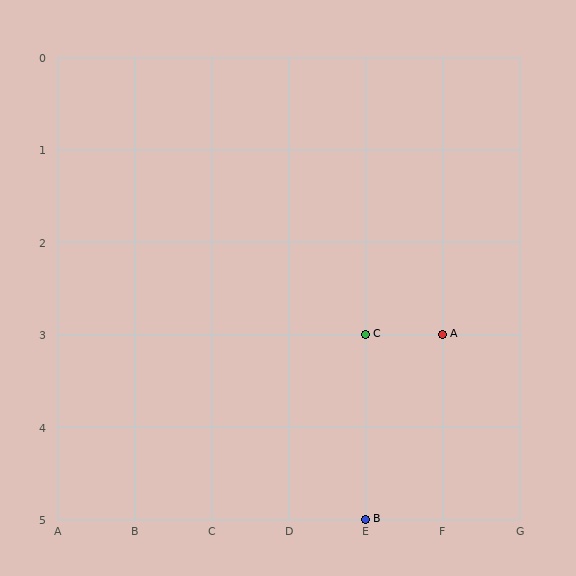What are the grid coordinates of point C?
Point C is at grid coordinates (E, 3).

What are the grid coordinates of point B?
Point B is at grid coordinates (E, 5).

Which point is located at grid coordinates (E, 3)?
Point C is at (E, 3).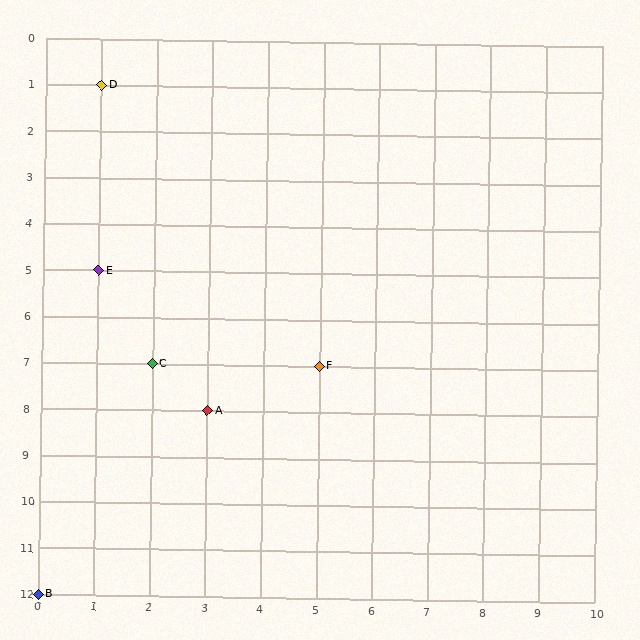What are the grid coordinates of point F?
Point F is at grid coordinates (5, 7).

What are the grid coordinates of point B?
Point B is at grid coordinates (0, 12).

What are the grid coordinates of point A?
Point A is at grid coordinates (3, 8).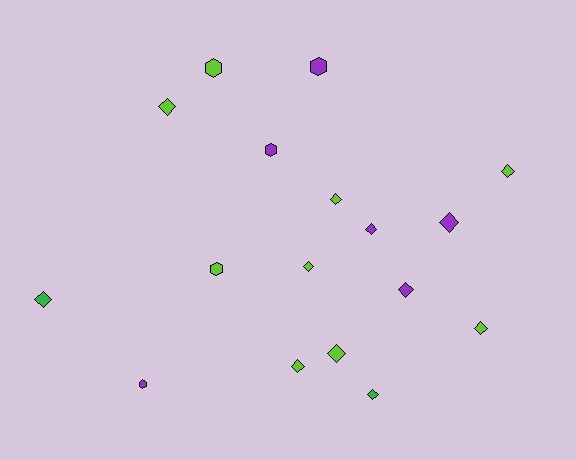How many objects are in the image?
There are 17 objects.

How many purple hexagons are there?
There are 3 purple hexagons.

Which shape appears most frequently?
Diamond, with 12 objects.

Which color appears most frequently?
Lime, with 9 objects.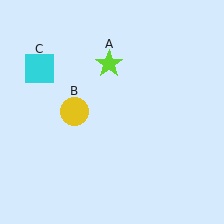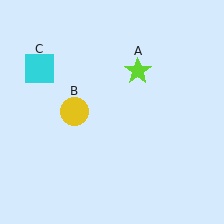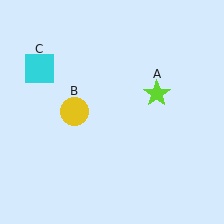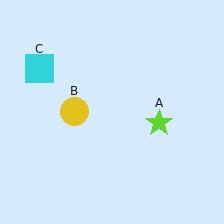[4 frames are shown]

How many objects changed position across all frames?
1 object changed position: lime star (object A).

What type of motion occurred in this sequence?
The lime star (object A) rotated clockwise around the center of the scene.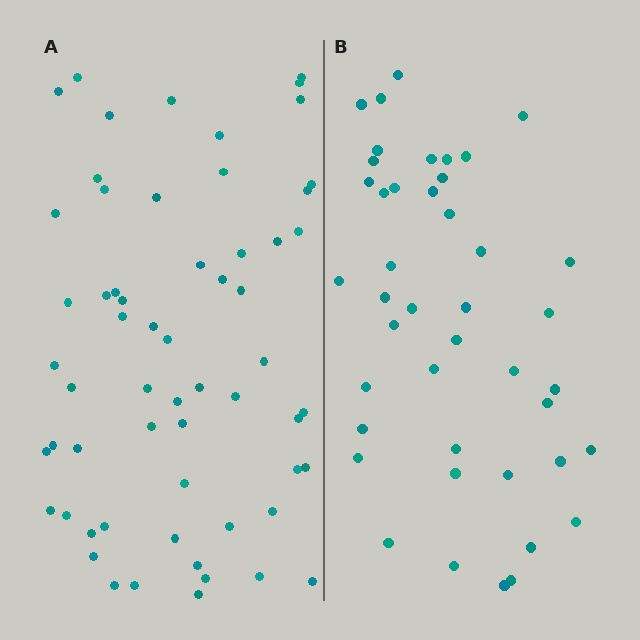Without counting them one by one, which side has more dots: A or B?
Region A (the left region) has more dots.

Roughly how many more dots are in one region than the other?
Region A has approximately 15 more dots than region B.